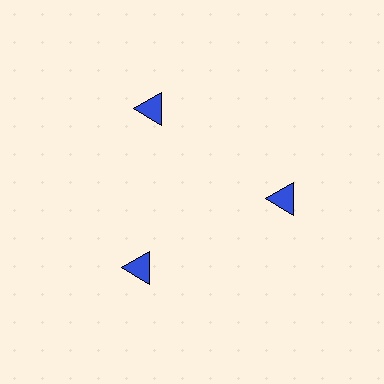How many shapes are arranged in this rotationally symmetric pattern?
There are 3 shapes, arranged in 3 groups of 1.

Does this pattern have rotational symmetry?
Yes, this pattern has 3-fold rotational symmetry. It looks the same after rotating 120 degrees around the center.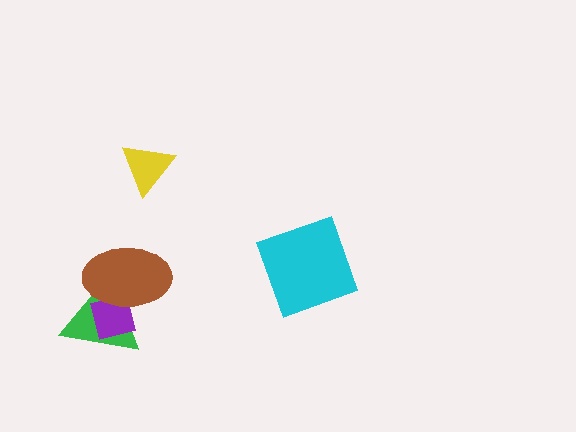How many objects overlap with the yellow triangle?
0 objects overlap with the yellow triangle.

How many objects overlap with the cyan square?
0 objects overlap with the cyan square.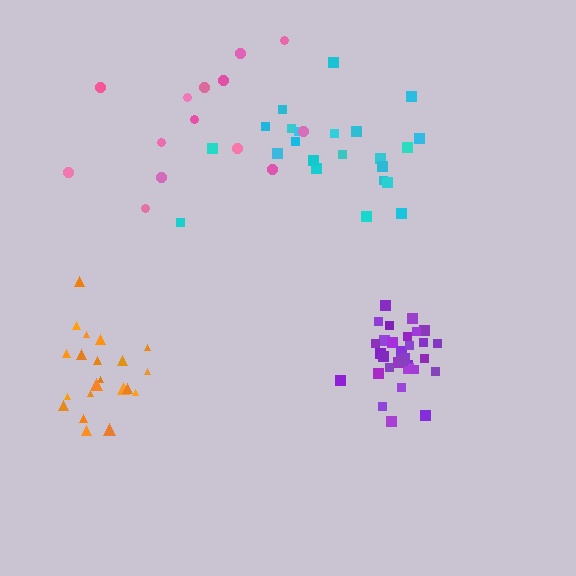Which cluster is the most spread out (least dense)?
Pink.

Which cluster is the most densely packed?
Purple.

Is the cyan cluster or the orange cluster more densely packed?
Orange.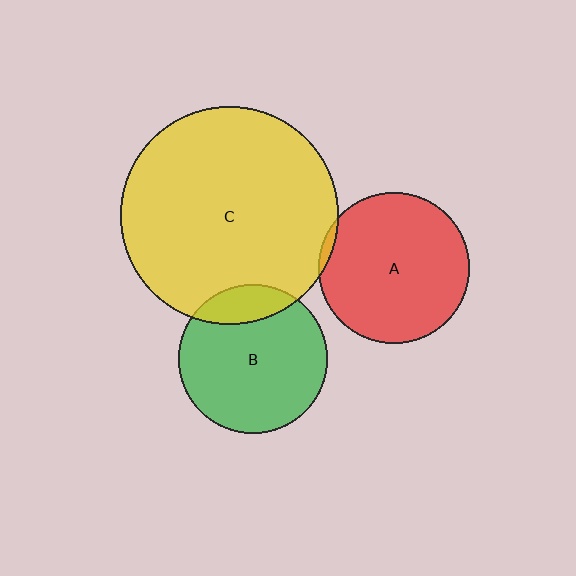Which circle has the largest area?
Circle C (yellow).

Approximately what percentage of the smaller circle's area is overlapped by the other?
Approximately 15%.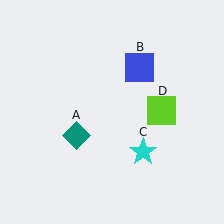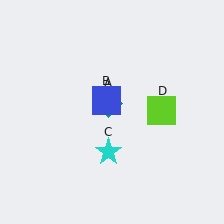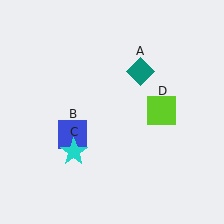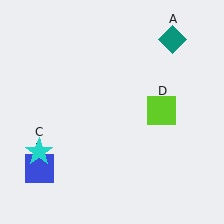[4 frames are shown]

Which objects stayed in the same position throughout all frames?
Lime square (object D) remained stationary.